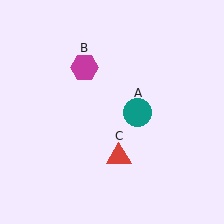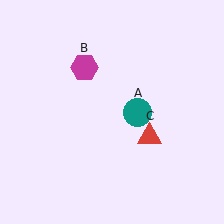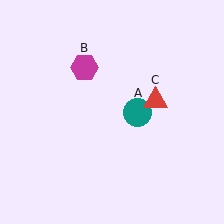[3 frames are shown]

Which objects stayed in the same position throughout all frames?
Teal circle (object A) and magenta hexagon (object B) remained stationary.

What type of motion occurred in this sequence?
The red triangle (object C) rotated counterclockwise around the center of the scene.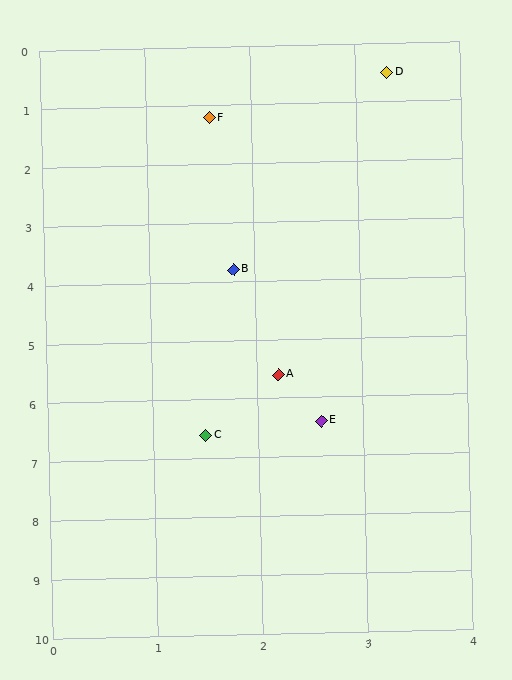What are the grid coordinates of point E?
Point E is at approximately (2.6, 6.4).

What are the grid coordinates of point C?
Point C is at approximately (1.5, 6.6).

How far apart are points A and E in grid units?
Points A and E are about 0.9 grid units apart.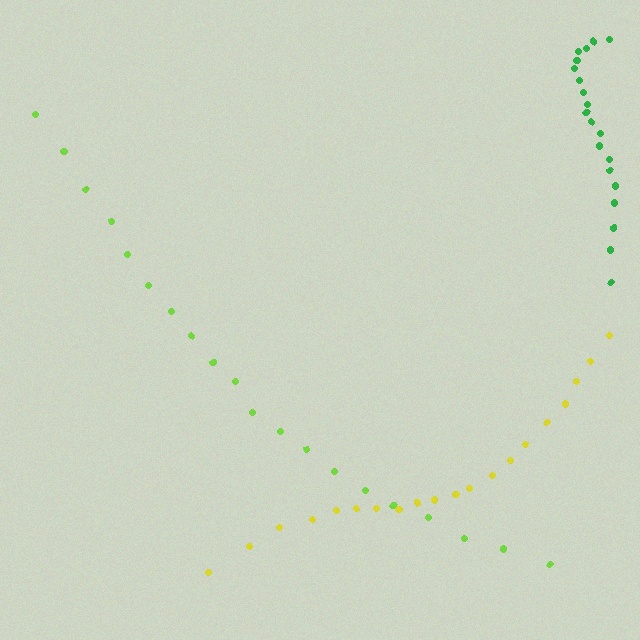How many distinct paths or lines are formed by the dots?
There are 3 distinct paths.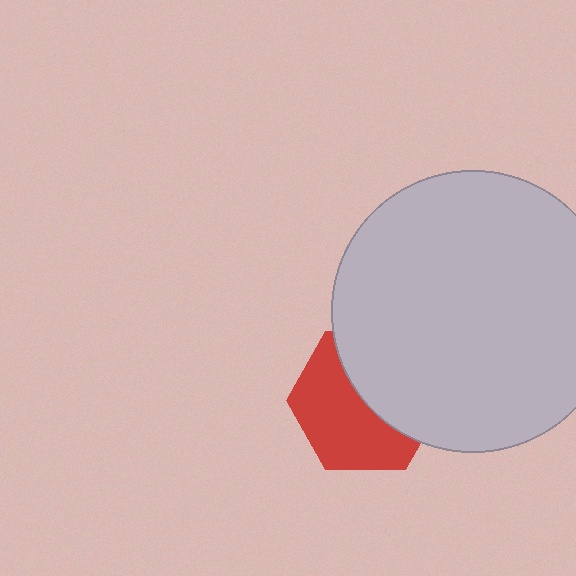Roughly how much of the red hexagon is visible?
About half of it is visible (roughly 54%).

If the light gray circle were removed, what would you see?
You would see the complete red hexagon.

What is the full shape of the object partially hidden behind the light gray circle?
The partially hidden object is a red hexagon.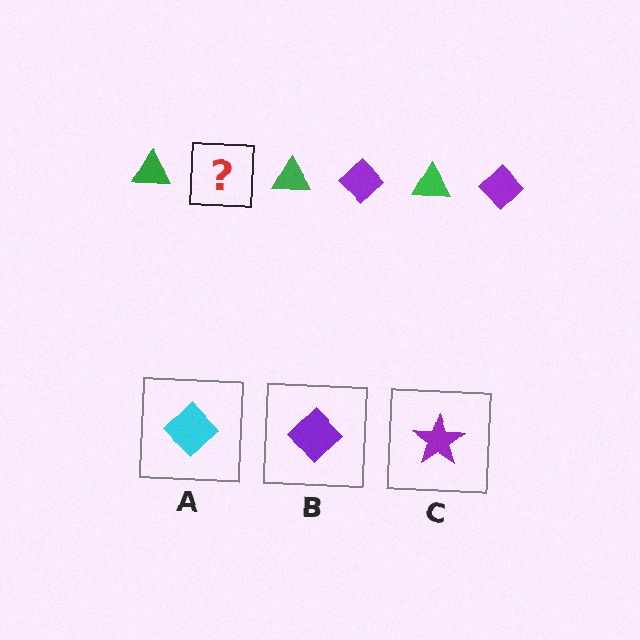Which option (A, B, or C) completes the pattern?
B.